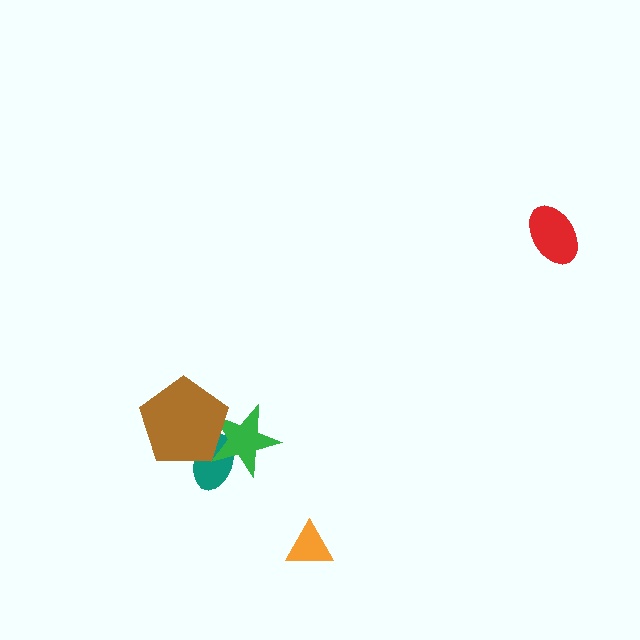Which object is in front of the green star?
The brown pentagon is in front of the green star.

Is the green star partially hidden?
Yes, it is partially covered by another shape.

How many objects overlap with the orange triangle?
0 objects overlap with the orange triangle.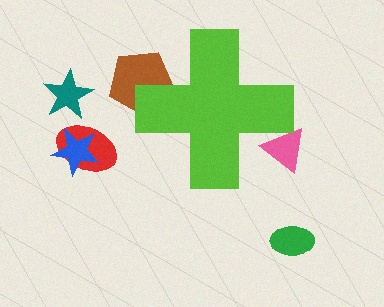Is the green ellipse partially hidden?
No, the green ellipse is fully visible.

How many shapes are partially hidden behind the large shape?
2 shapes are partially hidden.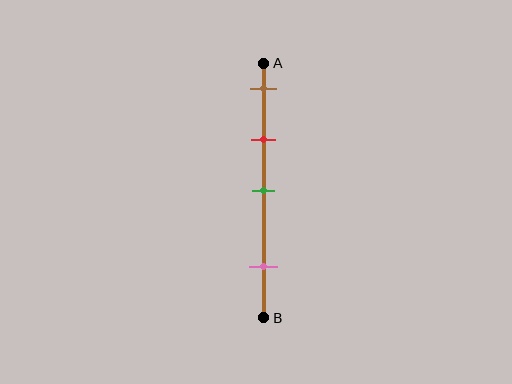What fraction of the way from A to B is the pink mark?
The pink mark is approximately 80% (0.8) of the way from A to B.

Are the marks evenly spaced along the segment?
No, the marks are not evenly spaced.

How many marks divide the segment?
There are 4 marks dividing the segment.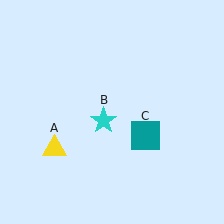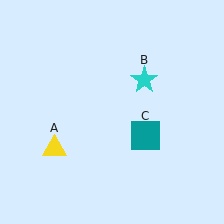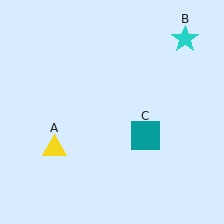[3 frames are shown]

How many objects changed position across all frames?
1 object changed position: cyan star (object B).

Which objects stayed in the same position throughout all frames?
Yellow triangle (object A) and teal square (object C) remained stationary.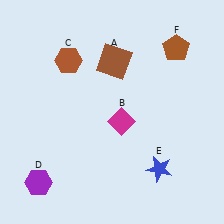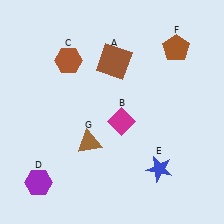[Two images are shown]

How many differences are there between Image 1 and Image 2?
There is 1 difference between the two images.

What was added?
A brown triangle (G) was added in Image 2.